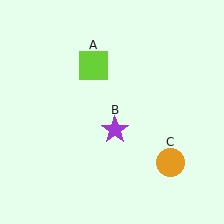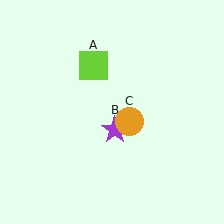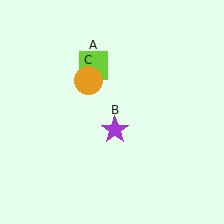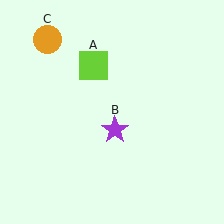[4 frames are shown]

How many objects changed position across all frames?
1 object changed position: orange circle (object C).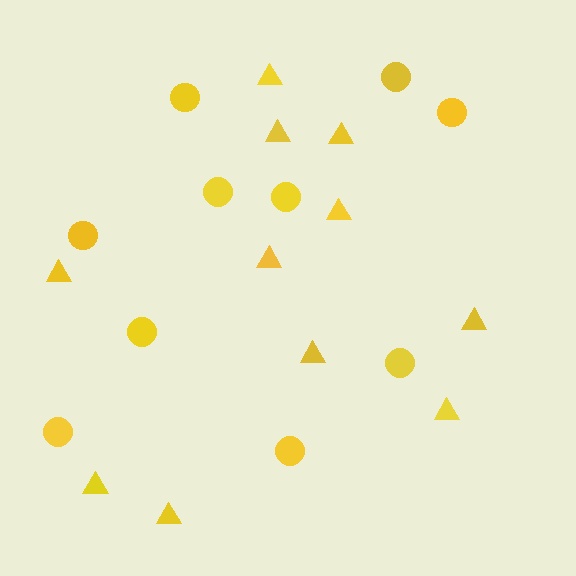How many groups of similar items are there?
There are 2 groups: one group of triangles (11) and one group of circles (10).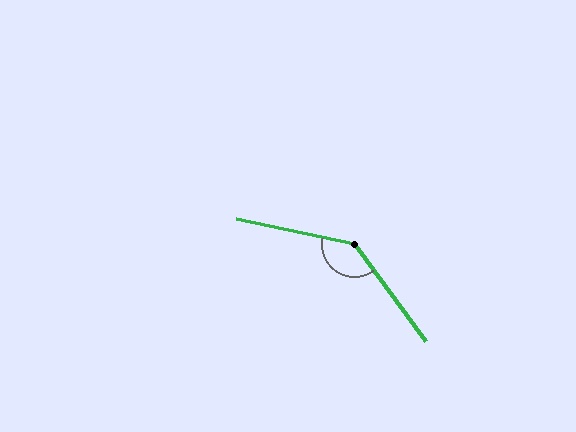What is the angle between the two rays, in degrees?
Approximately 138 degrees.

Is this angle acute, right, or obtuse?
It is obtuse.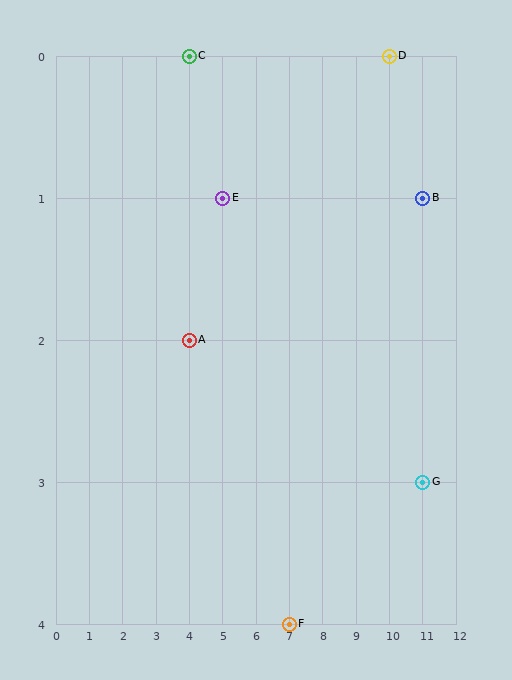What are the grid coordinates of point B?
Point B is at grid coordinates (11, 1).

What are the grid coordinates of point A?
Point A is at grid coordinates (4, 2).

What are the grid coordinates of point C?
Point C is at grid coordinates (4, 0).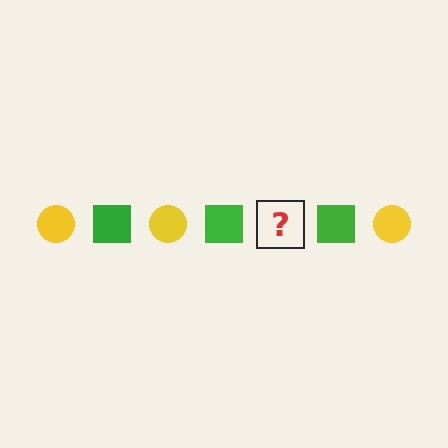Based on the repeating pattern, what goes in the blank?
The blank should be a yellow circle.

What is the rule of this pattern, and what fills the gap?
The rule is that the pattern alternates between yellow circle and green square. The gap should be filled with a yellow circle.